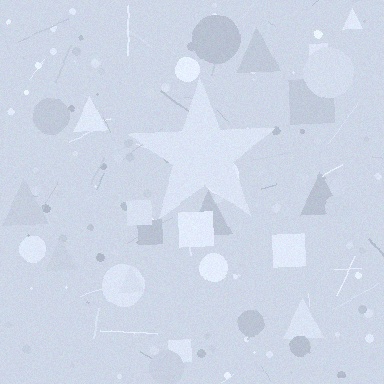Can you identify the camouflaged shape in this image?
The camouflaged shape is a star.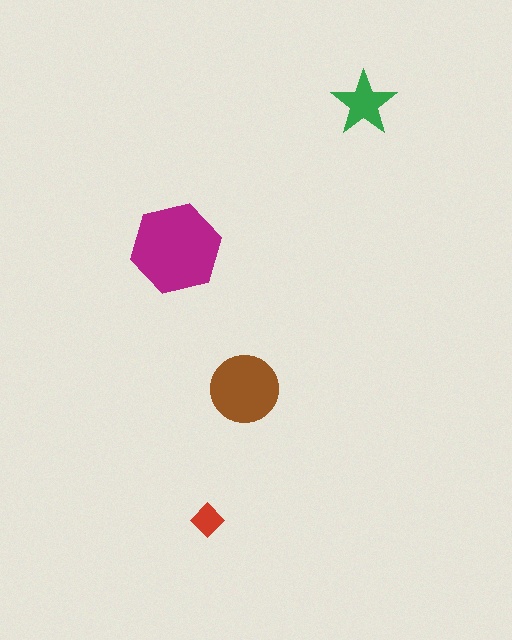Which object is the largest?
The magenta hexagon.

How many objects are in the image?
There are 4 objects in the image.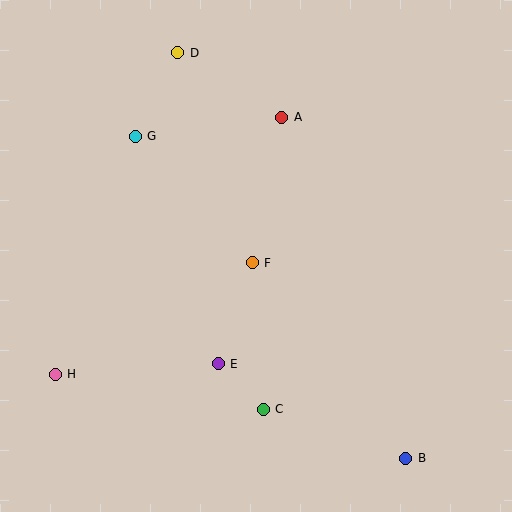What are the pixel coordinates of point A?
Point A is at (282, 117).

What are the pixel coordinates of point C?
Point C is at (263, 409).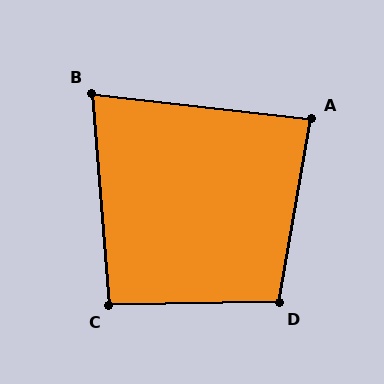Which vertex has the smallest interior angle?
B, at approximately 79 degrees.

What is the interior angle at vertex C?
Approximately 94 degrees (approximately right).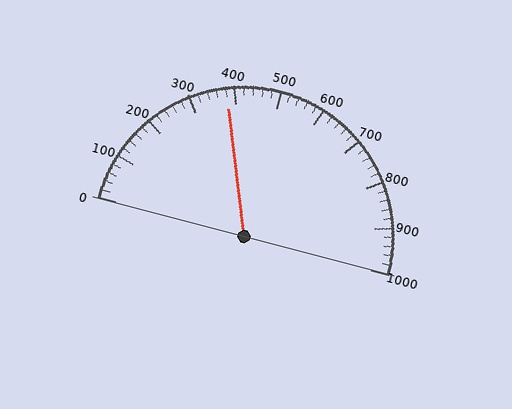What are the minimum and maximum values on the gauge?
The gauge ranges from 0 to 1000.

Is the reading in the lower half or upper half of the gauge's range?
The reading is in the lower half of the range (0 to 1000).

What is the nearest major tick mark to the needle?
The nearest major tick mark is 400.